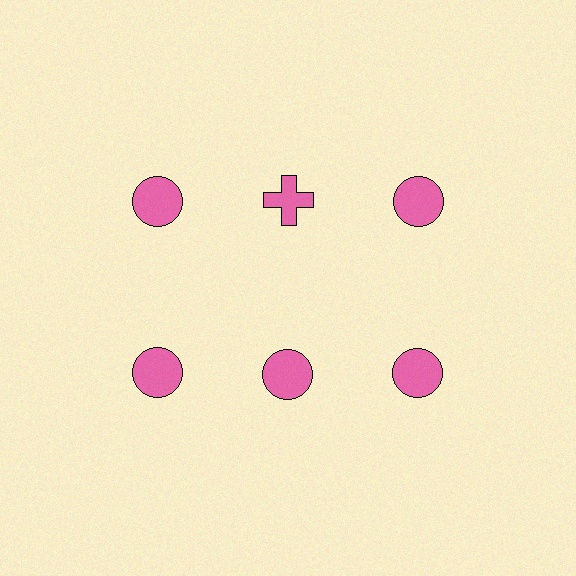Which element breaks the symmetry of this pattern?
The pink cross in the top row, second from left column breaks the symmetry. All other shapes are pink circles.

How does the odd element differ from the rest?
It has a different shape: cross instead of circle.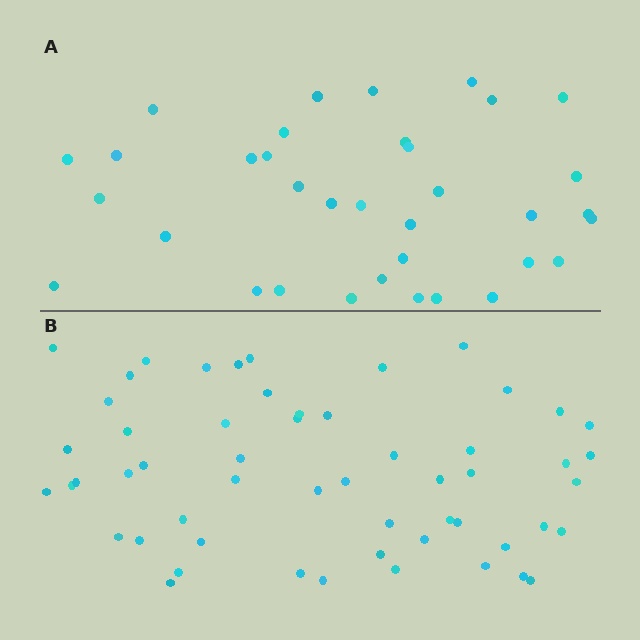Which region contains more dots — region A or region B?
Region B (the bottom region) has more dots.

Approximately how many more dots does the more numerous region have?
Region B has approximately 20 more dots than region A.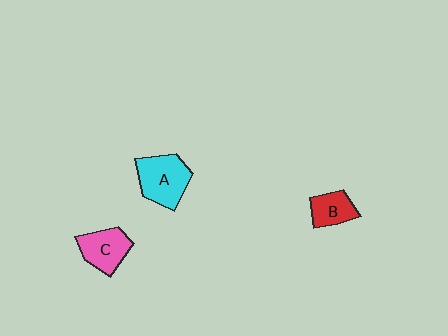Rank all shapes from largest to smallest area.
From largest to smallest: A (cyan), C (pink), B (red).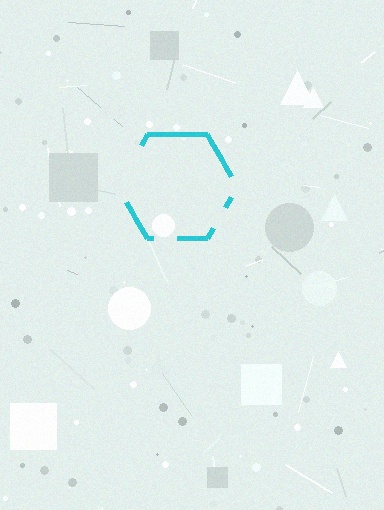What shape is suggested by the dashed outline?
The dashed outline suggests a hexagon.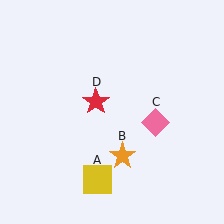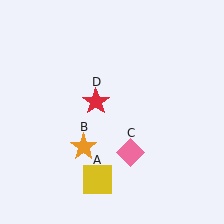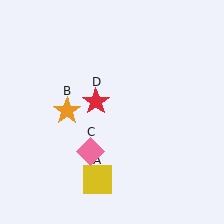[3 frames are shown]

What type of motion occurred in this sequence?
The orange star (object B), pink diamond (object C) rotated clockwise around the center of the scene.